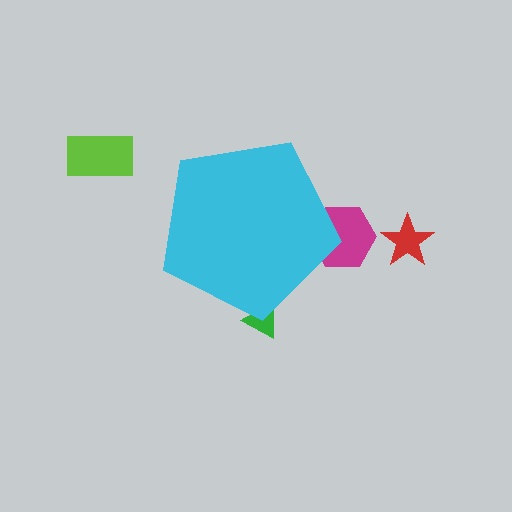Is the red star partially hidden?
No, the red star is fully visible.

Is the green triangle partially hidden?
Yes, the green triangle is partially hidden behind the cyan pentagon.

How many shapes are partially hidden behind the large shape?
2 shapes are partially hidden.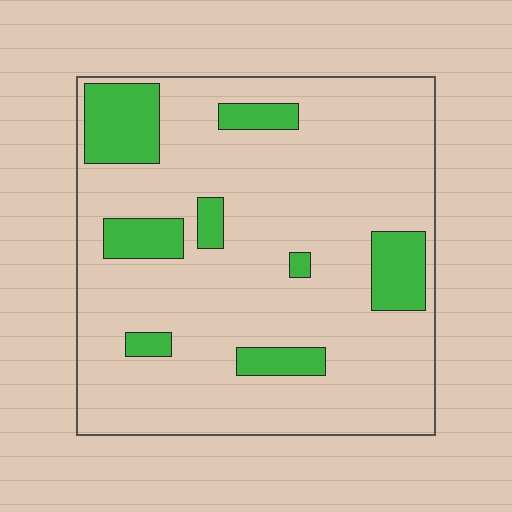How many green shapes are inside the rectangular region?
8.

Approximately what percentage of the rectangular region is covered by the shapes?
Approximately 15%.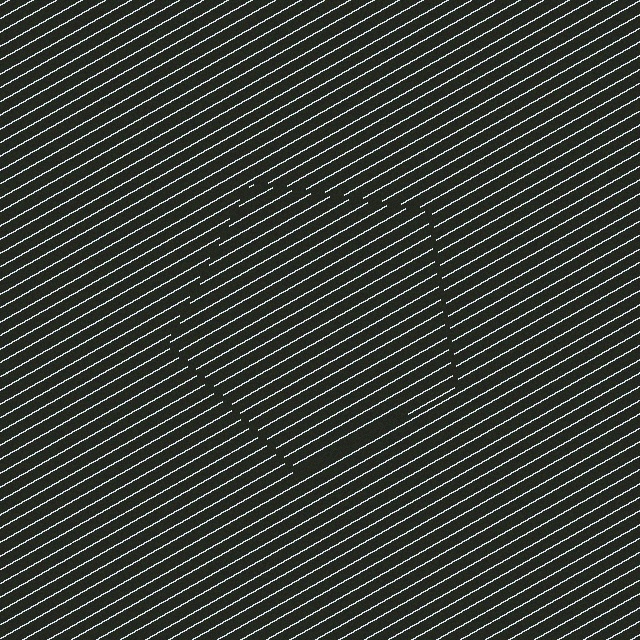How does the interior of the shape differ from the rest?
The interior of the shape contains the same grating, shifted by half a period — the contour is defined by the phase discontinuity where line-ends from the inner and outer gratings abut.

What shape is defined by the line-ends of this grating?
An illusory pentagon. The interior of the shape contains the same grating, shifted by half a period — the contour is defined by the phase discontinuity where line-ends from the inner and outer gratings abut.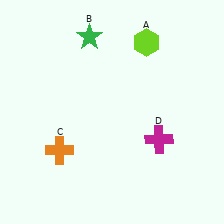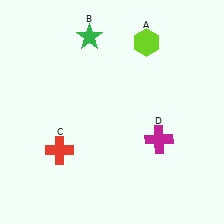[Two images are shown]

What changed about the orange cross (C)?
In Image 1, C is orange. In Image 2, it changed to red.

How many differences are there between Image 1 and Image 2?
There is 1 difference between the two images.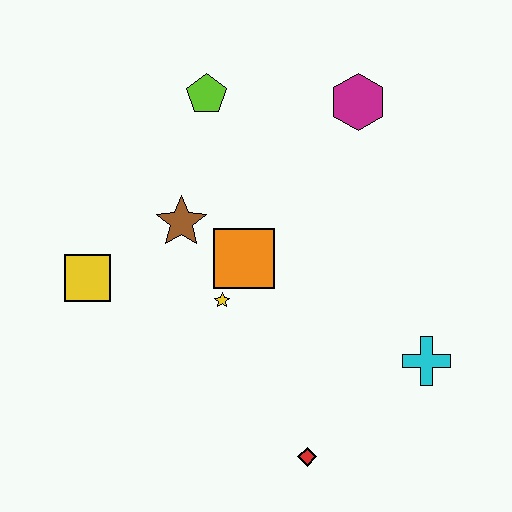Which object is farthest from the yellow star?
The magenta hexagon is farthest from the yellow star.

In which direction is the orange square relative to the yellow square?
The orange square is to the right of the yellow square.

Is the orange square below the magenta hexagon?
Yes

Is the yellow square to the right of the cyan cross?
No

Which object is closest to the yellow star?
The orange square is closest to the yellow star.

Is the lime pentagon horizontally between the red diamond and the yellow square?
Yes